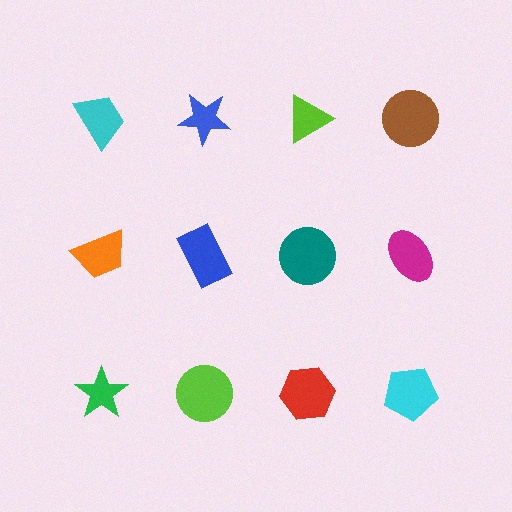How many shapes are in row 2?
4 shapes.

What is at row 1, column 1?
A cyan trapezoid.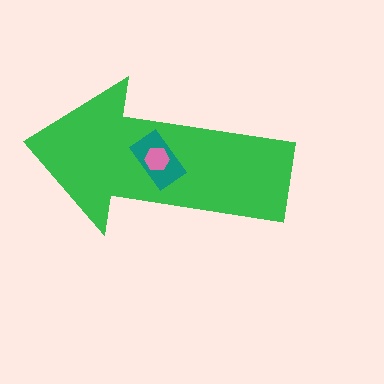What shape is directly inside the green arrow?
The teal rectangle.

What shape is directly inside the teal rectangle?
The pink hexagon.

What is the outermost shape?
The green arrow.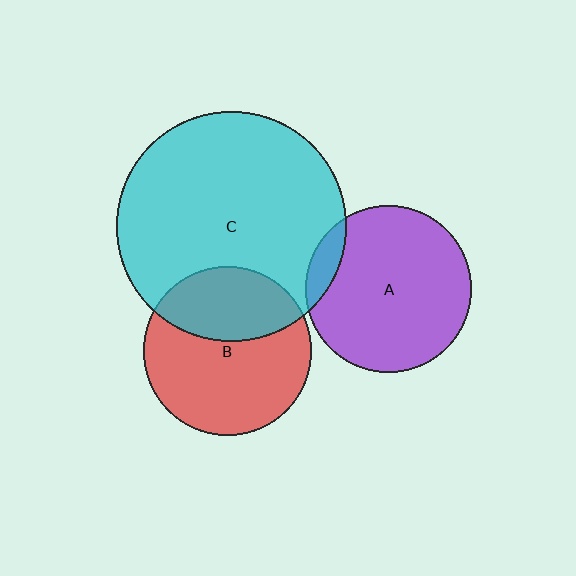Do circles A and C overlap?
Yes.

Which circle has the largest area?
Circle C (cyan).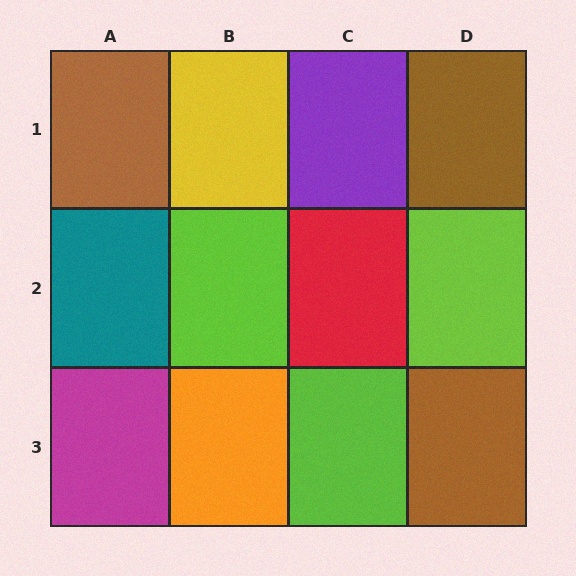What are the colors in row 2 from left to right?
Teal, lime, red, lime.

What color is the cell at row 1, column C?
Purple.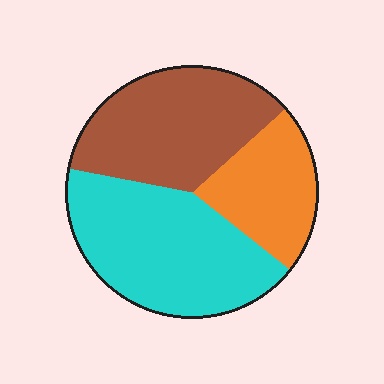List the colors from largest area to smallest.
From largest to smallest: cyan, brown, orange.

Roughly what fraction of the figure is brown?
Brown covers about 35% of the figure.